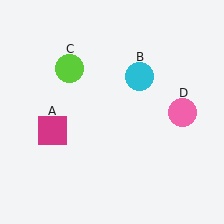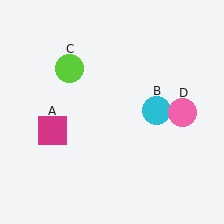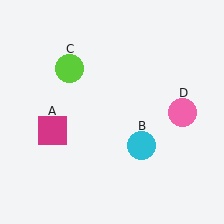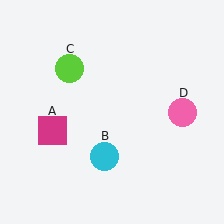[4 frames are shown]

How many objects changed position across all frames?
1 object changed position: cyan circle (object B).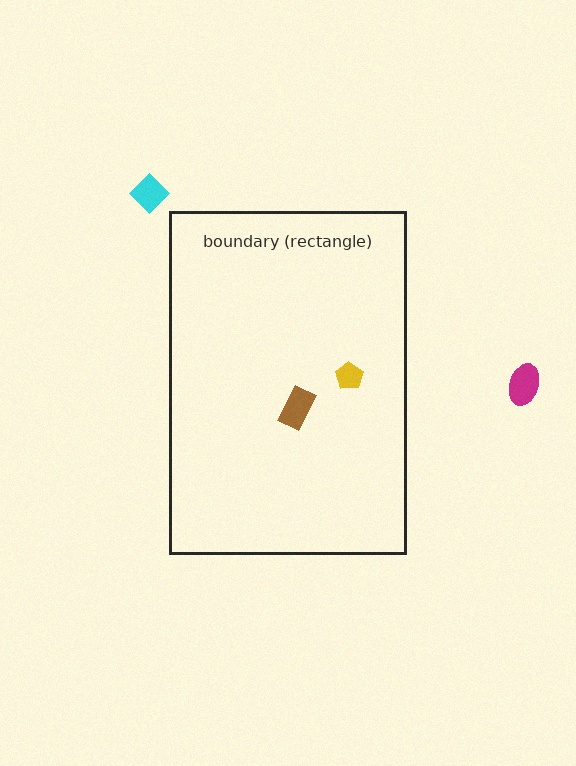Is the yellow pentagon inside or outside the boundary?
Inside.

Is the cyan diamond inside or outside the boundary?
Outside.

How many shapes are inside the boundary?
2 inside, 2 outside.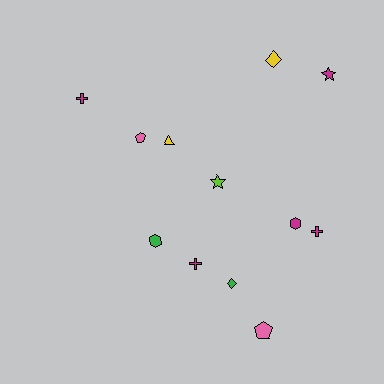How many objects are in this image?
There are 12 objects.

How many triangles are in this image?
There is 1 triangle.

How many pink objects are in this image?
There are 2 pink objects.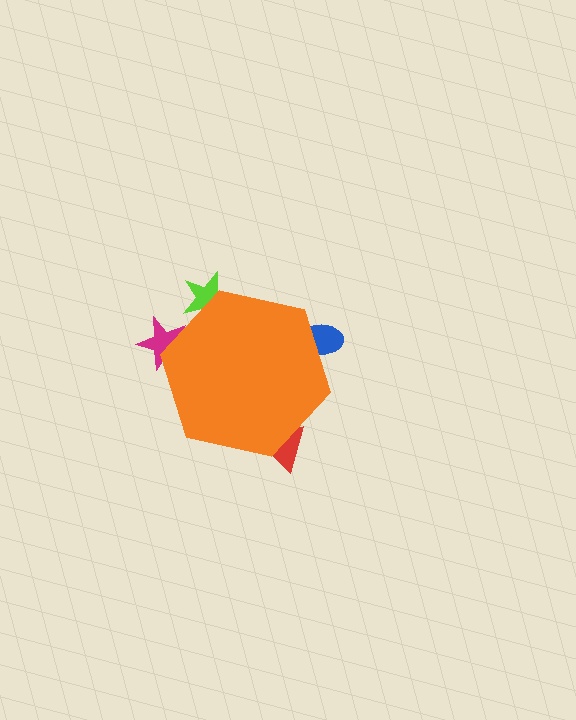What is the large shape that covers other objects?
An orange hexagon.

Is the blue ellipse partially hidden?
Yes, the blue ellipse is partially hidden behind the orange hexagon.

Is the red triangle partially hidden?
Yes, the red triangle is partially hidden behind the orange hexagon.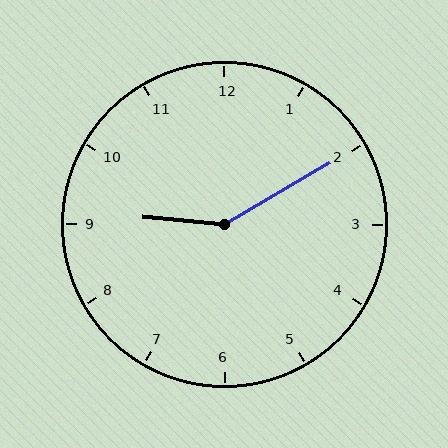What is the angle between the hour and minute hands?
Approximately 145 degrees.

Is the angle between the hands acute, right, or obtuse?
It is obtuse.